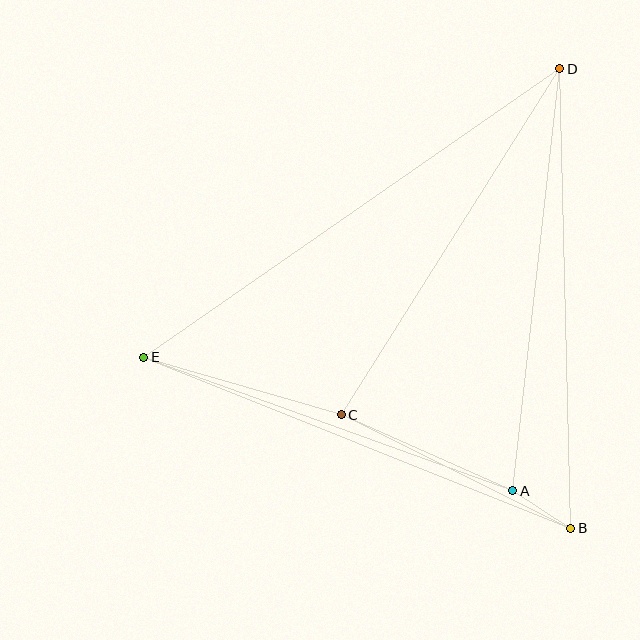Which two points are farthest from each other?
Points D and E are farthest from each other.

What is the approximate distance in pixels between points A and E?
The distance between A and E is approximately 392 pixels.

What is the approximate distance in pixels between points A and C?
The distance between A and C is approximately 187 pixels.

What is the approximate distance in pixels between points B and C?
The distance between B and C is approximately 256 pixels.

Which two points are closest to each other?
Points A and B are closest to each other.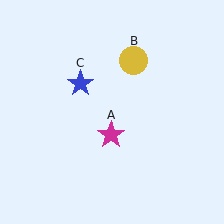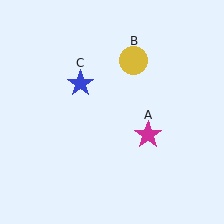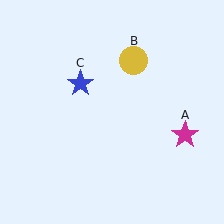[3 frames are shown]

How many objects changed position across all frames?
1 object changed position: magenta star (object A).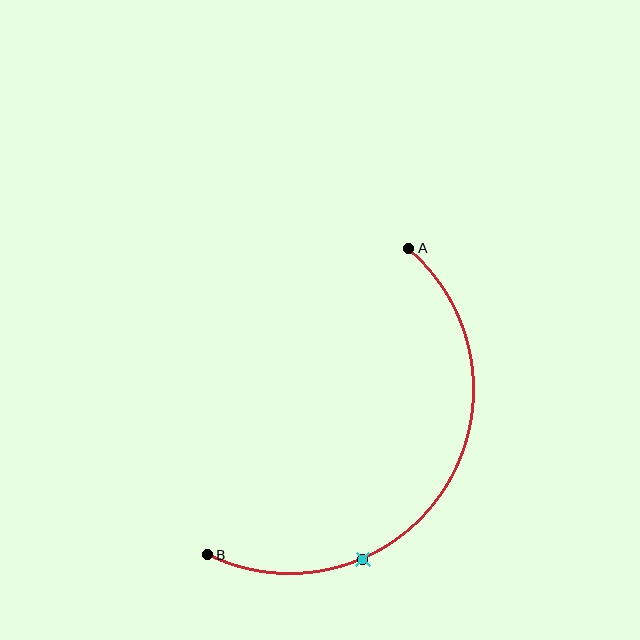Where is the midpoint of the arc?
The arc midpoint is the point on the curve farthest from the straight line joining A and B. It sits to the right of that line.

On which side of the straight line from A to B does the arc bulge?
The arc bulges to the right of the straight line connecting A and B.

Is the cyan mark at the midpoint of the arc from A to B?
No. The cyan mark lies on the arc but is closer to endpoint B. The arc midpoint would be at the point on the curve equidistant along the arc from both A and B.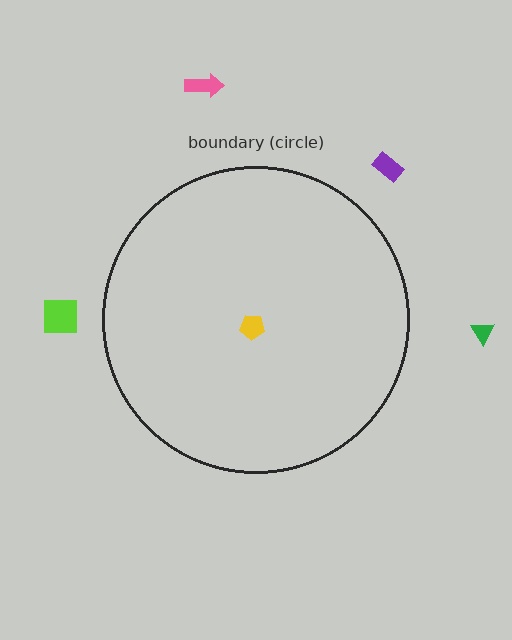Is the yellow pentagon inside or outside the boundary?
Inside.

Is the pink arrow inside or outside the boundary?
Outside.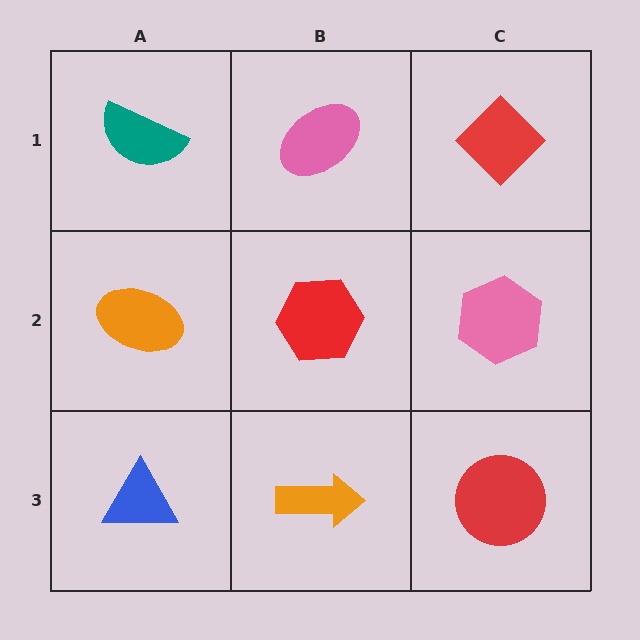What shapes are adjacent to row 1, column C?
A pink hexagon (row 2, column C), a pink ellipse (row 1, column B).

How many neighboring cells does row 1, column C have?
2.